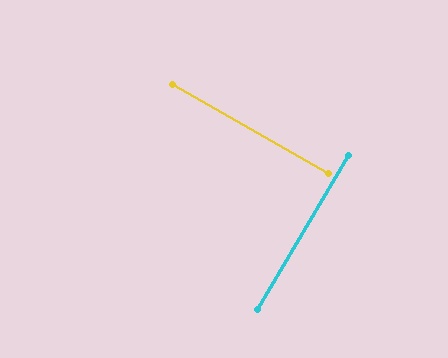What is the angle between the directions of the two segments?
Approximately 89 degrees.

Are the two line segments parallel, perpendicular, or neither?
Perpendicular — they meet at approximately 89°.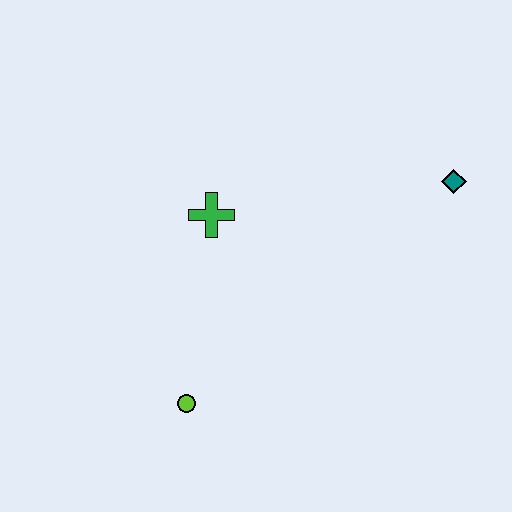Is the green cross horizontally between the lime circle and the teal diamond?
Yes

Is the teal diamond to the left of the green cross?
No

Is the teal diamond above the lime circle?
Yes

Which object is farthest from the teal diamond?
The lime circle is farthest from the teal diamond.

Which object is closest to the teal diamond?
The green cross is closest to the teal diamond.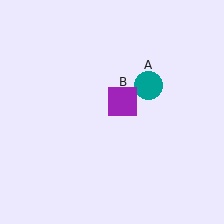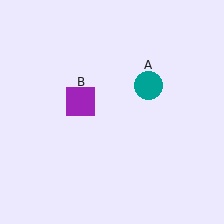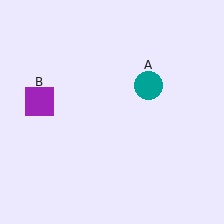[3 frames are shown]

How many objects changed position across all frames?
1 object changed position: purple square (object B).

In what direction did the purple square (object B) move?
The purple square (object B) moved left.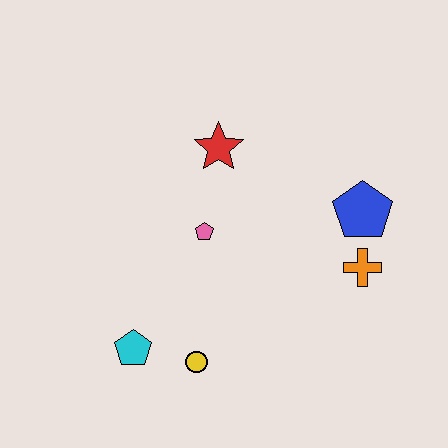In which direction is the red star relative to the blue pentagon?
The red star is to the left of the blue pentagon.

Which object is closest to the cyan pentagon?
The yellow circle is closest to the cyan pentagon.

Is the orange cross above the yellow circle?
Yes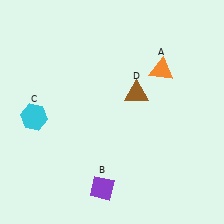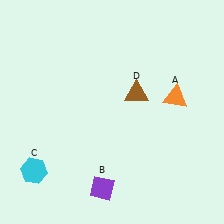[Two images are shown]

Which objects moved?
The objects that moved are: the orange triangle (A), the cyan hexagon (C).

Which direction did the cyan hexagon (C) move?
The cyan hexagon (C) moved down.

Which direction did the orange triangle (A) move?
The orange triangle (A) moved down.